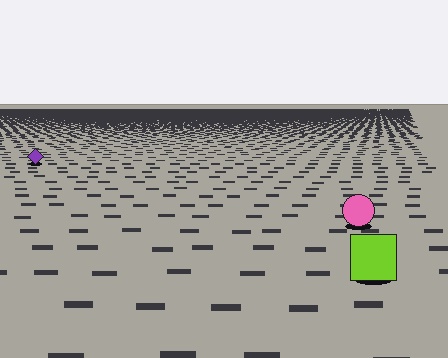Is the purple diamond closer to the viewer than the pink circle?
No. The pink circle is closer — you can tell from the texture gradient: the ground texture is coarser near it.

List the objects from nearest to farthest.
From nearest to farthest: the lime square, the pink circle, the purple diamond.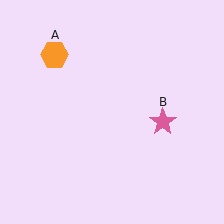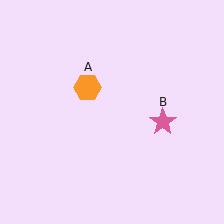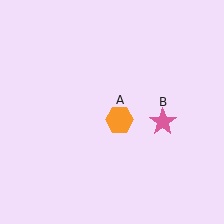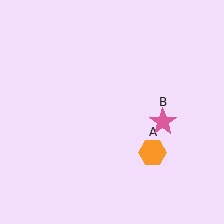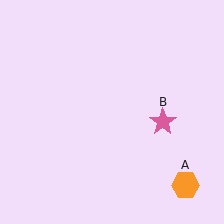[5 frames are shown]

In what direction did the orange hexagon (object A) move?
The orange hexagon (object A) moved down and to the right.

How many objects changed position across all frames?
1 object changed position: orange hexagon (object A).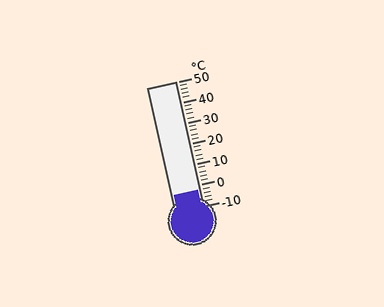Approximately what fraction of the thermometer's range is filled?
The thermometer is filled to approximately 15% of its range.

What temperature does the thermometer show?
The thermometer shows approximately -2°C.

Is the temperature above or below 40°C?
The temperature is below 40°C.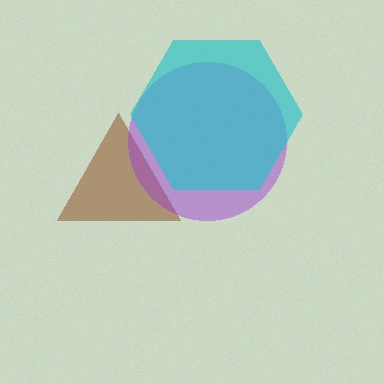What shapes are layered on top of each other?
The layered shapes are: a brown triangle, a purple circle, a cyan hexagon.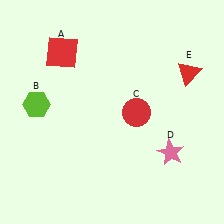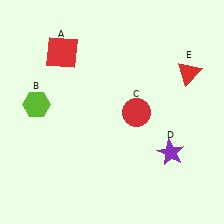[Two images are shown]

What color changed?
The star (D) changed from pink in Image 1 to purple in Image 2.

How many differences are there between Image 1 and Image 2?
There is 1 difference between the two images.